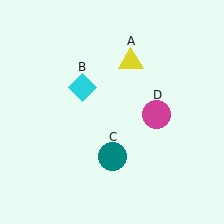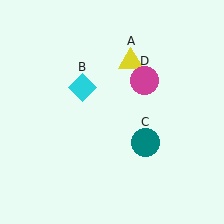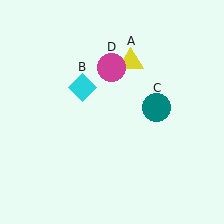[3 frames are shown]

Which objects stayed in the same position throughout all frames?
Yellow triangle (object A) and cyan diamond (object B) remained stationary.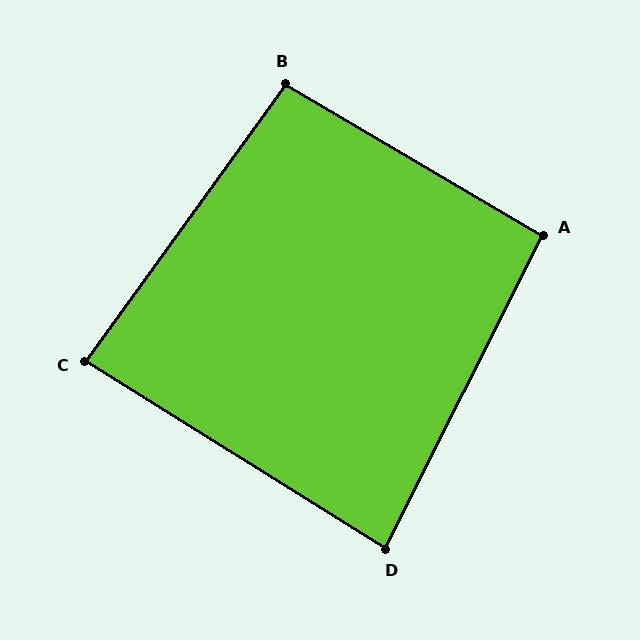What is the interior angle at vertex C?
Approximately 86 degrees (approximately right).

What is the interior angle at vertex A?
Approximately 94 degrees (approximately right).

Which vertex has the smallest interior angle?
D, at approximately 85 degrees.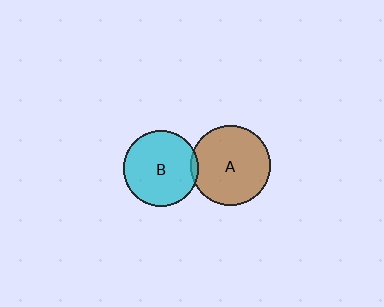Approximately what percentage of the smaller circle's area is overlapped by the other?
Approximately 5%.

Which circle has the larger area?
Circle A (brown).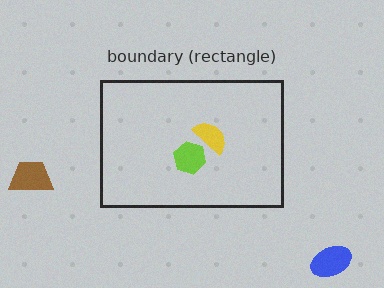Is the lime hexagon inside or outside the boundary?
Inside.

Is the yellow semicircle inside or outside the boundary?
Inside.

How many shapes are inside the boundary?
2 inside, 2 outside.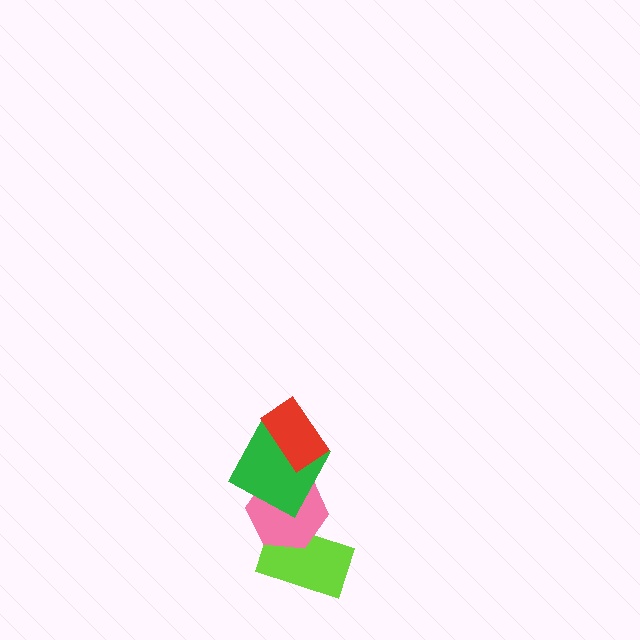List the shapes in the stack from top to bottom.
From top to bottom: the red rectangle, the green square, the pink hexagon, the lime rectangle.